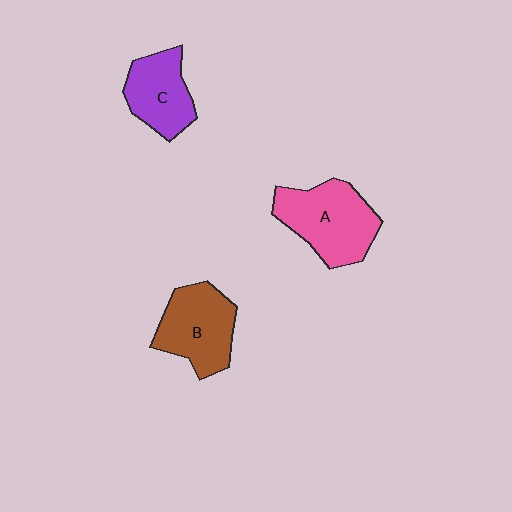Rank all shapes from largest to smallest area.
From largest to smallest: A (pink), B (brown), C (purple).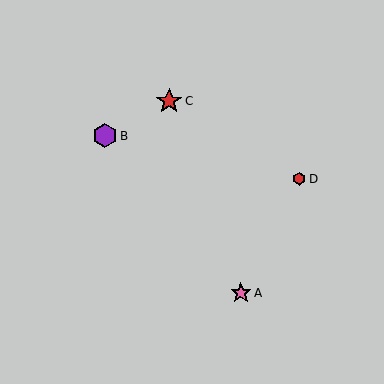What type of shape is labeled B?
Shape B is a purple hexagon.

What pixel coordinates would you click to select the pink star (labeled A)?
Click at (241, 293) to select the pink star A.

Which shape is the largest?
The red star (labeled C) is the largest.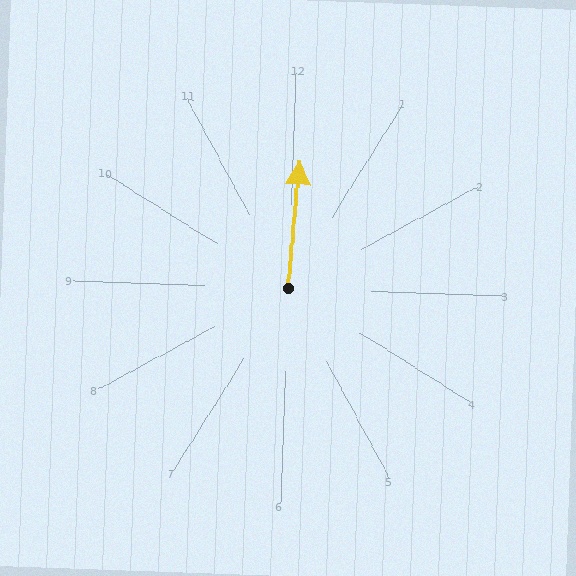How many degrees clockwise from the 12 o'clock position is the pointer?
Approximately 3 degrees.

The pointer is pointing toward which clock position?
Roughly 12 o'clock.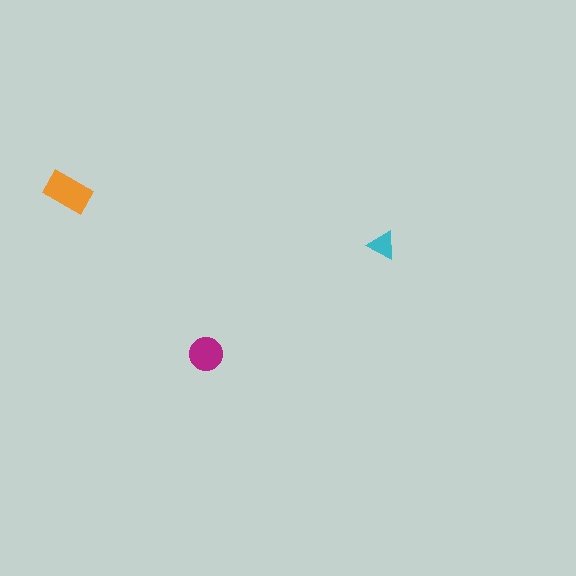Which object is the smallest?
The cyan triangle.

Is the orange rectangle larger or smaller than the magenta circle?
Larger.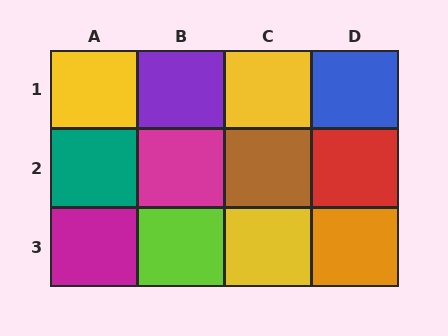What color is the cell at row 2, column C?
Brown.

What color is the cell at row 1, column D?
Blue.